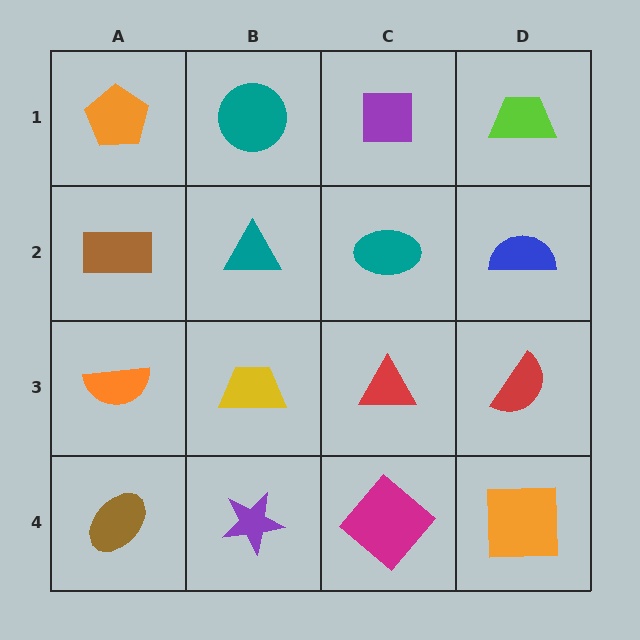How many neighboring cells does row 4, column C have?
3.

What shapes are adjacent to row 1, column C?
A teal ellipse (row 2, column C), a teal circle (row 1, column B), a lime trapezoid (row 1, column D).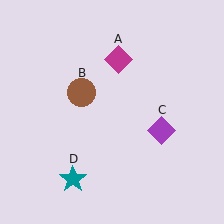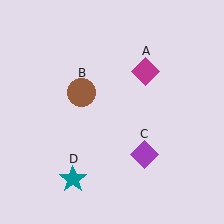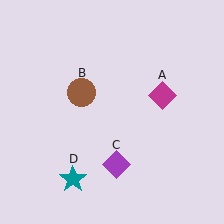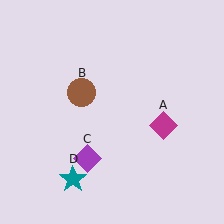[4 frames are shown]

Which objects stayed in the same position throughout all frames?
Brown circle (object B) and teal star (object D) remained stationary.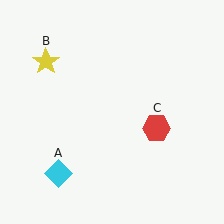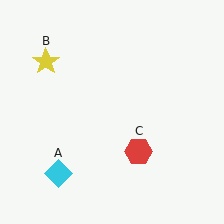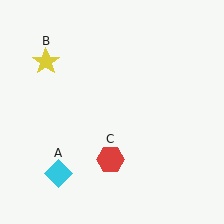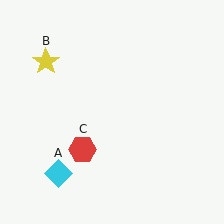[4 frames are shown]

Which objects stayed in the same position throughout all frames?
Cyan diamond (object A) and yellow star (object B) remained stationary.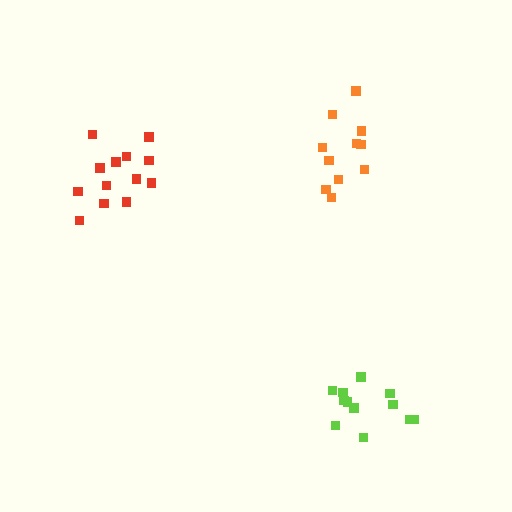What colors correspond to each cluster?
The clusters are colored: lime, orange, red.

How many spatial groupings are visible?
There are 3 spatial groupings.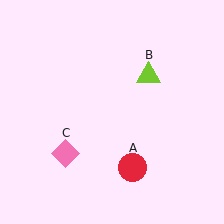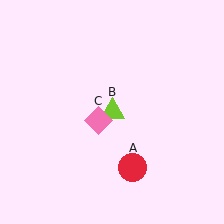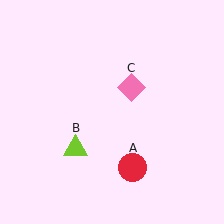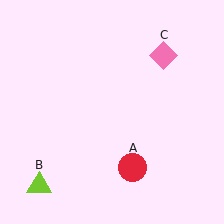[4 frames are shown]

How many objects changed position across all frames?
2 objects changed position: lime triangle (object B), pink diamond (object C).